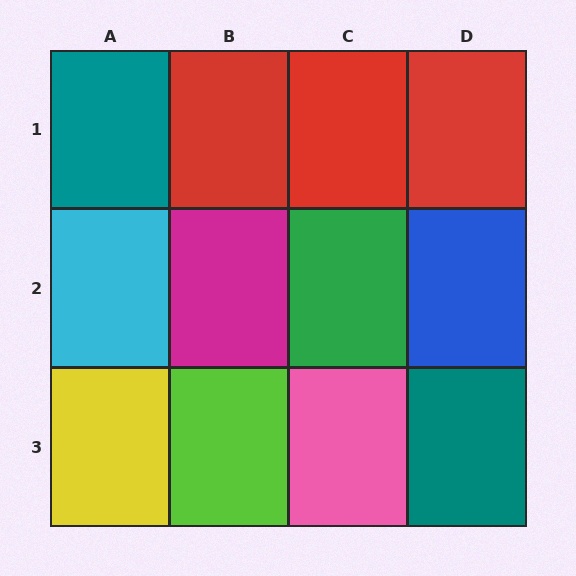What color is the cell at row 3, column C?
Pink.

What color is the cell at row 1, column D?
Red.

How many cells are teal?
2 cells are teal.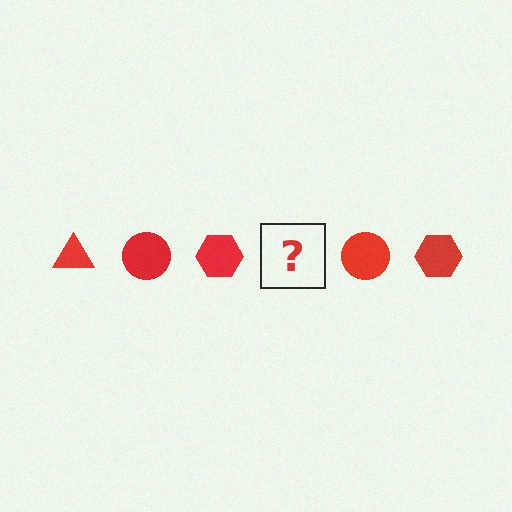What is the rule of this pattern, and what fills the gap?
The rule is that the pattern cycles through triangle, circle, hexagon shapes in red. The gap should be filled with a red triangle.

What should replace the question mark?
The question mark should be replaced with a red triangle.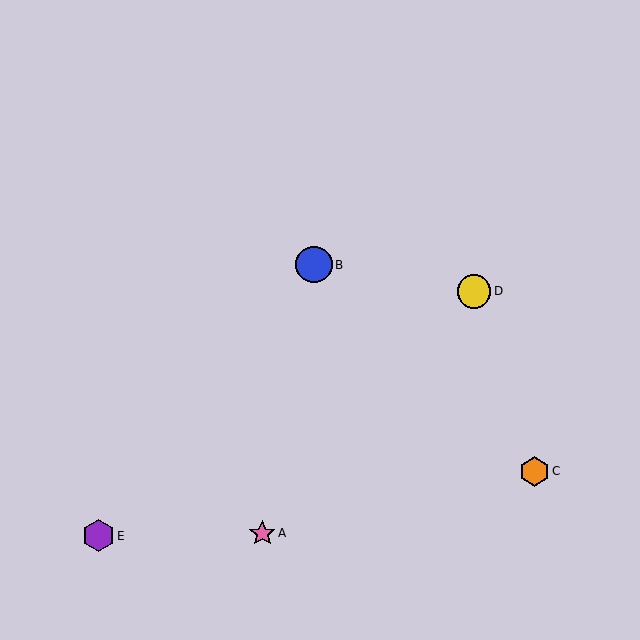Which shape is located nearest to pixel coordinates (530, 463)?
The orange hexagon (labeled C) at (535, 471) is nearest to that location.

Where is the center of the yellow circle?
The center of the yellow circle is at (474, 291).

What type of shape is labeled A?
Shape A is a pink star.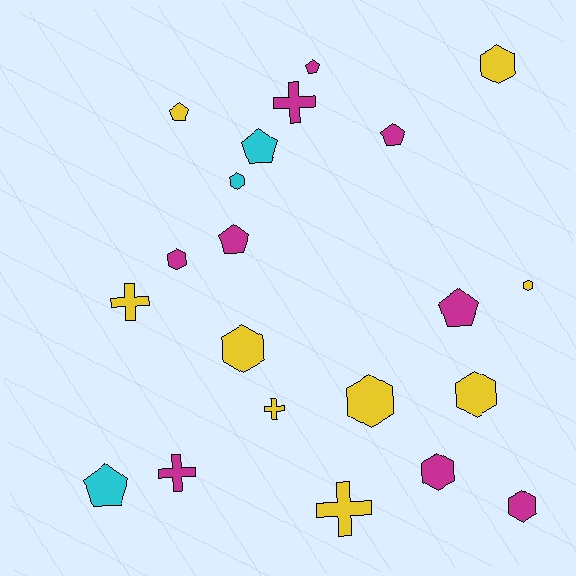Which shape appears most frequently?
Hexagon, with 9 objects.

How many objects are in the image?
There are 21 objects.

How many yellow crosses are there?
There are 3 yellow crosses.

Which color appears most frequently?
Magenta, with 9 objects.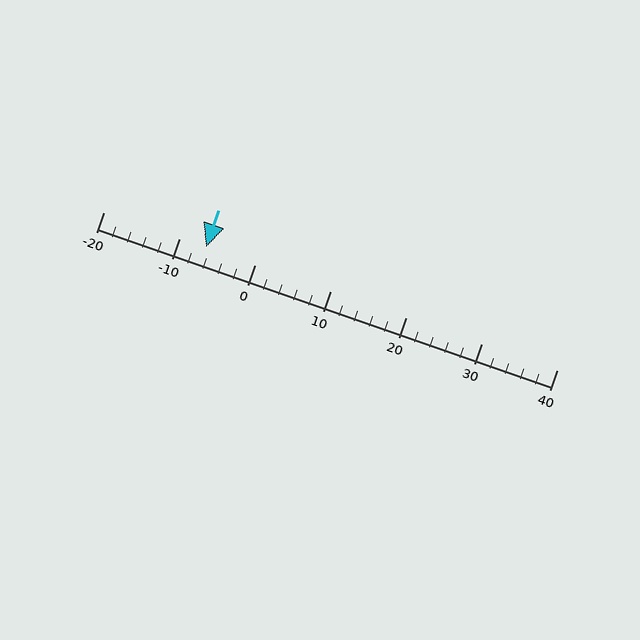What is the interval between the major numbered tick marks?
The major tick marks are spaced 10 units apart.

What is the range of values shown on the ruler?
The ruler shows values from -20 to 40.